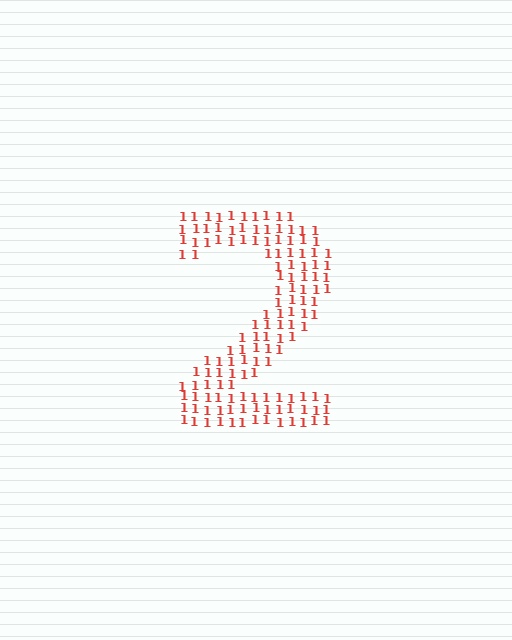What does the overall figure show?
The overall figure shows the digit 2.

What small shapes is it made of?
It is made of small digit 1's.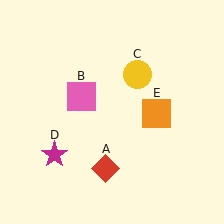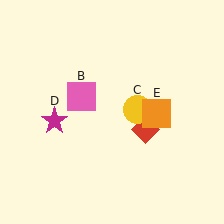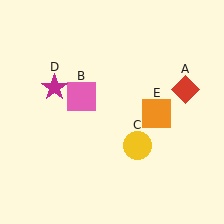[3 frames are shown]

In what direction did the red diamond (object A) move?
The red diamond (object A) moved up and to the right.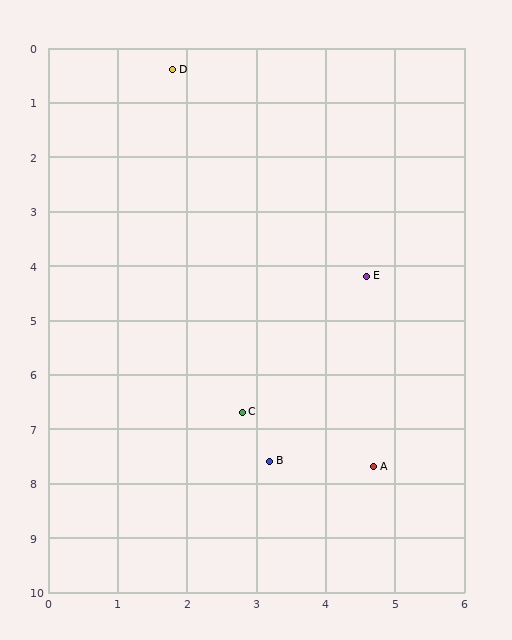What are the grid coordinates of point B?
Point B is at approximately (3.2, 7.6).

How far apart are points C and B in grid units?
Points C and B are about 1.0 grid units apart.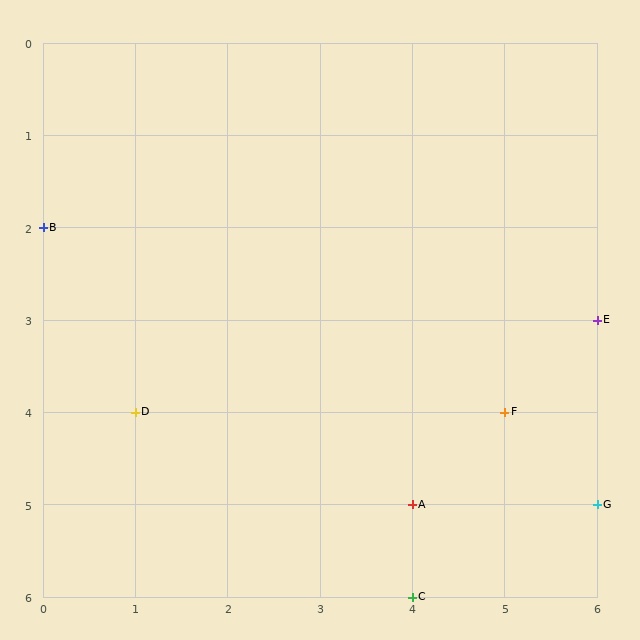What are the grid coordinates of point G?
Point G is at grid coordinates (6, 5).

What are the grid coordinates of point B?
Point B is at grid coordinates (0, 2).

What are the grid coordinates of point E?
Point E is at grid coordinates (6, 3).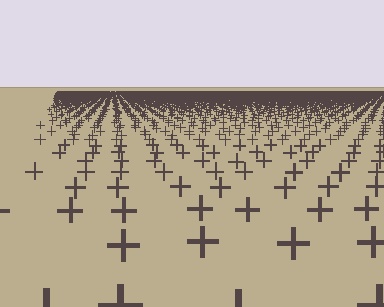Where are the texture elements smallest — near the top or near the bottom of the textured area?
Near the top.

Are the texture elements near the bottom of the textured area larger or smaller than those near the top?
Larger. Near the bottom, elements are closer to the viewer and appear at a bigger on-screen size.